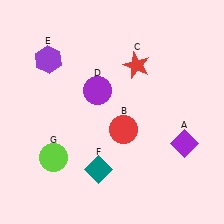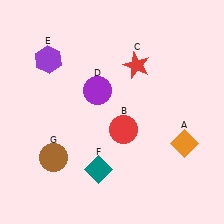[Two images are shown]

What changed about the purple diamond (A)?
In Image 1, A is purple. In Image 2, it changed to orange.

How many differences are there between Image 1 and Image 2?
There are 2 differences between the two images.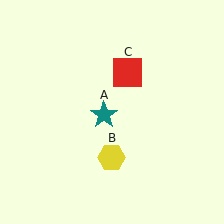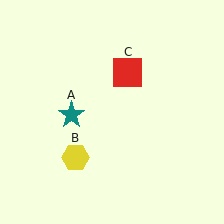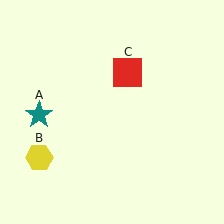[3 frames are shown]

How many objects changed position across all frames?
2 objects changed position: teal star (object A), yellow hexagon (object B).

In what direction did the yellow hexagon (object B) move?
The yellow hexagon (object B) moved left.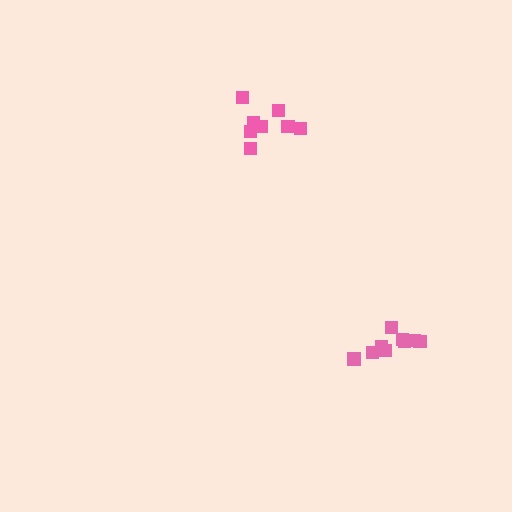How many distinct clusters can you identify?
There are 2 distinct clusters.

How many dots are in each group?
Group 1: 9 dots, Group 2: 8 dots (17 total).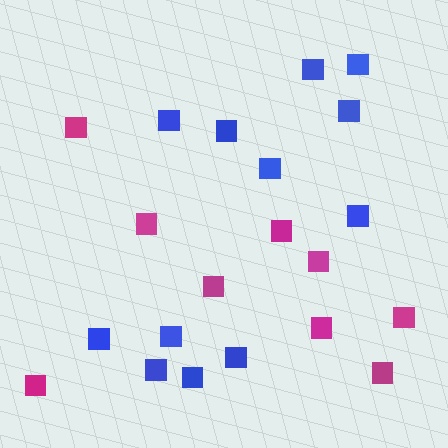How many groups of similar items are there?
There are 2 groups: one group of blue squares (12) and one group of magenta squares (9).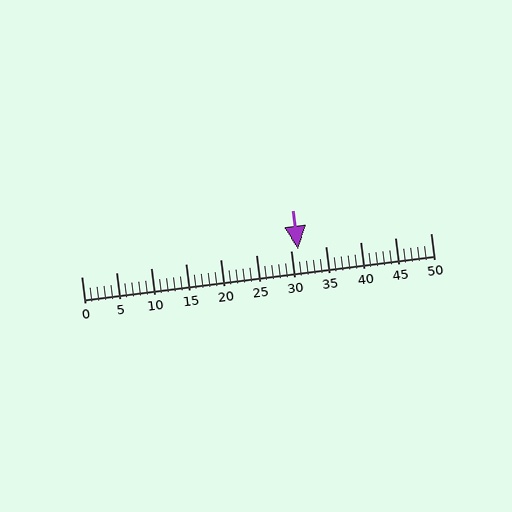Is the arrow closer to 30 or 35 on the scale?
The arrow is closer to 30.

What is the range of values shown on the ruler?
The ruler shows values from 0 to 50.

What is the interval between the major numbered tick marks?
The major tick marks are spaced 5 units apart.